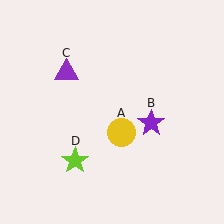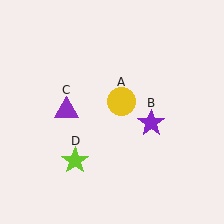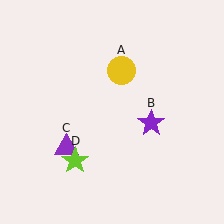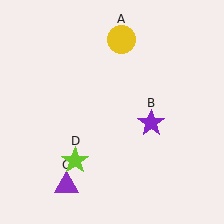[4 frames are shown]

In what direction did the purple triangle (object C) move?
The purple triangle (object C) moved down.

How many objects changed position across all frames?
2 objects changed position: yellow circle (object A), purple triangle (object C).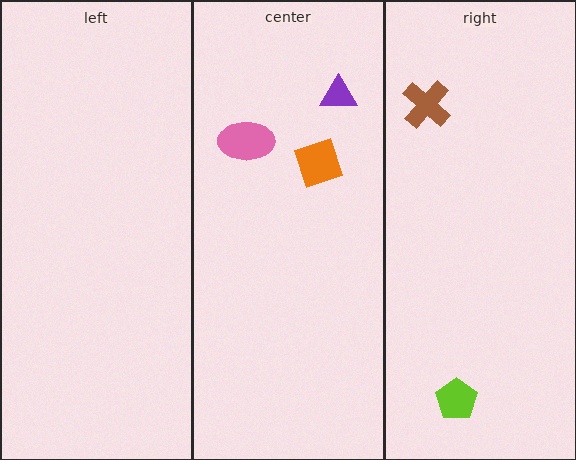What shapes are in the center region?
The purple triangle, the pink ellipse, the orange diamond.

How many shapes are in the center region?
3.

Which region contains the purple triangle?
The center region.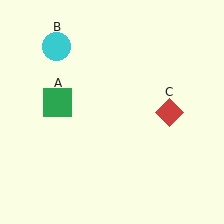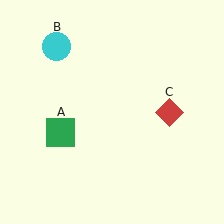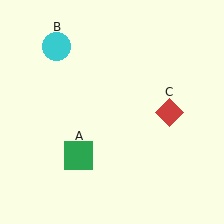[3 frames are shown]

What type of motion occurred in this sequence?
The green square (object A) rotated counterclockwise around the center of the scene.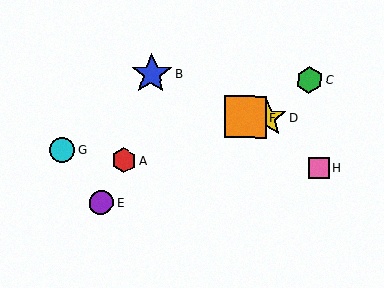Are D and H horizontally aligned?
No, D is at y≈117 and H is at y≈168.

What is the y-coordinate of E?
Object E is at y≈203.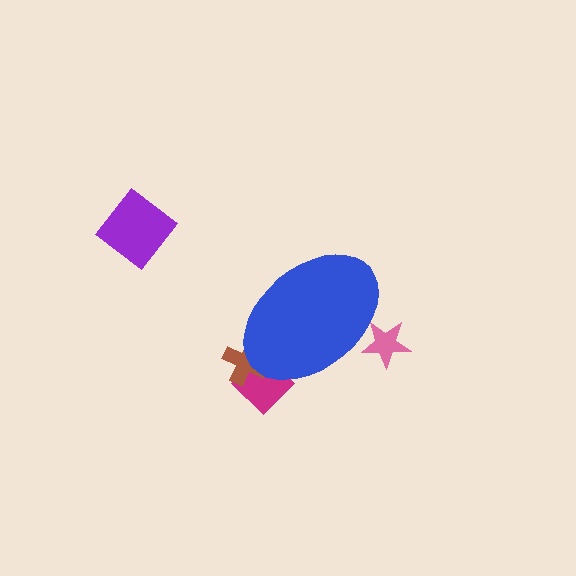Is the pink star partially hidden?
Yes, the pink star is partially hidden behind the blue ellipse.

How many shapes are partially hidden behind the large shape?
3 shapes are partially hidden.